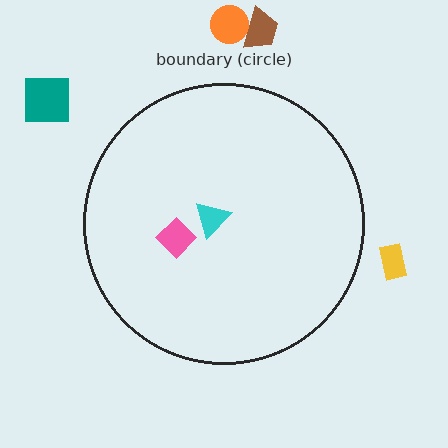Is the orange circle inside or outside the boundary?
Outside.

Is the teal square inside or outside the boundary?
Outside.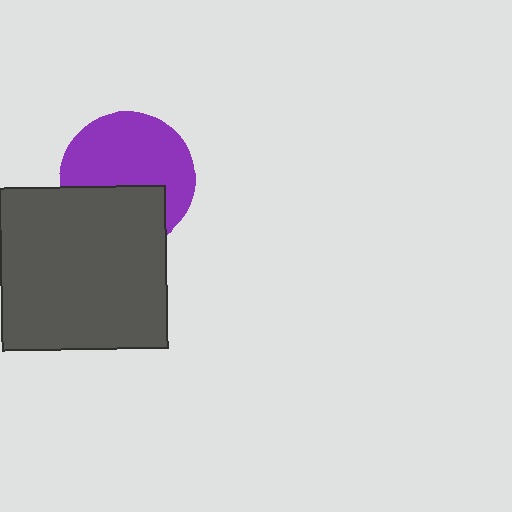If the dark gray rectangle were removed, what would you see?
You would see the complete purple circle.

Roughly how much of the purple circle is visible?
About half of it is visible (roughly 63%).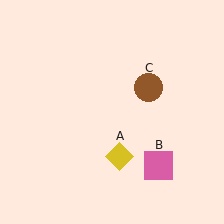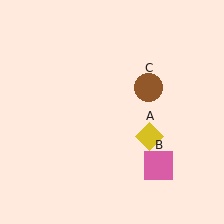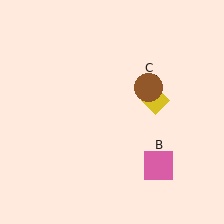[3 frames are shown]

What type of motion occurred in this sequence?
The yellow diamond (object A) rotated counterclockwise around the center of the scene.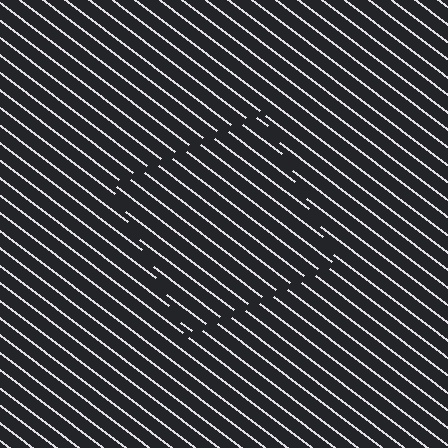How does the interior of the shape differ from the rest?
The interior of the shape contains the same grating, shifted by half a period — the contour is defined by the phase discontinuity where line-ends from the inner and outer gratings abut.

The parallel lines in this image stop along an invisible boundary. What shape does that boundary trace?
An illusory square. The interior of the shape contains the same grating, shifted by half a period — the contour is defined by the phase discontinuity where line-ends from the inner and outer gratings abut.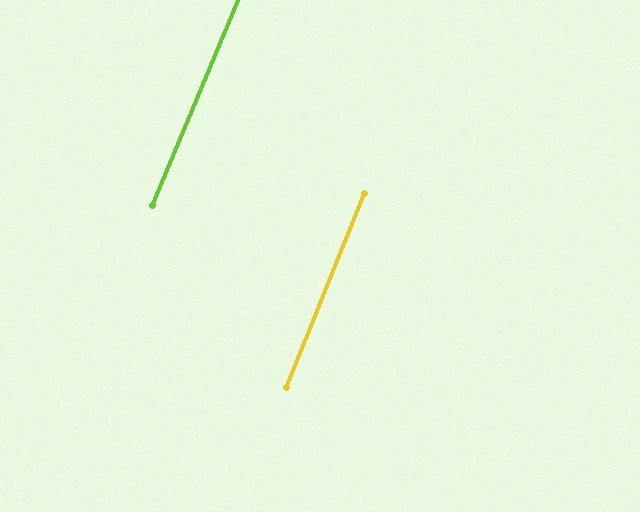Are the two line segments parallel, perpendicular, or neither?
Parallel — their directions differ by only 0.8°.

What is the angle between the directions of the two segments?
Approximately 1 degree.